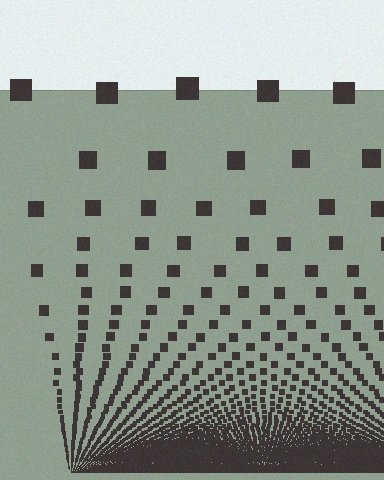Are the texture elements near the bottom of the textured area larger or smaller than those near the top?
Smaller. The gradient is inverted — elements near the bottom are smaller and denser.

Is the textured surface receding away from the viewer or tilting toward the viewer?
The surface appears to tilt toward the viewer. Texture elements get larger and sparser toward the top.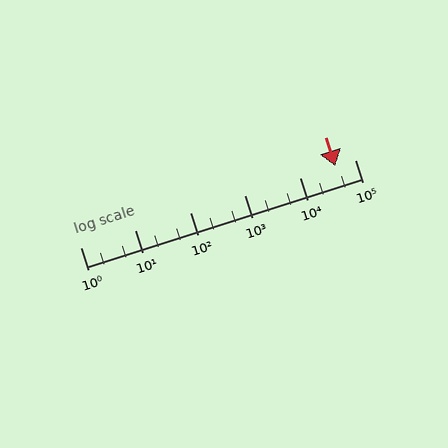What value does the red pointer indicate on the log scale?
The pointer indicates approximately 44000.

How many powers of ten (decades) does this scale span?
The scale spans 5 decades, from 1 to 100000.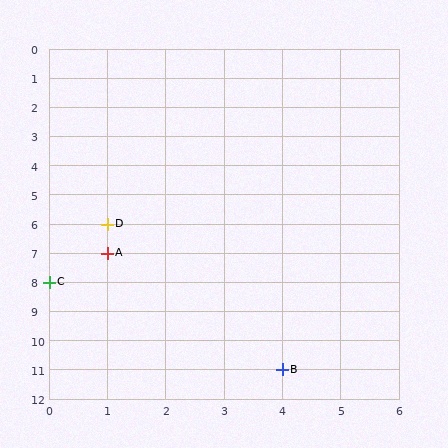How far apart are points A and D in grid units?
Points A and D are 1 row apart.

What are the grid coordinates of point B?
Point B is at grid coordinates (4, 11).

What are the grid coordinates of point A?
Point A is at grid coordinates (1, 7).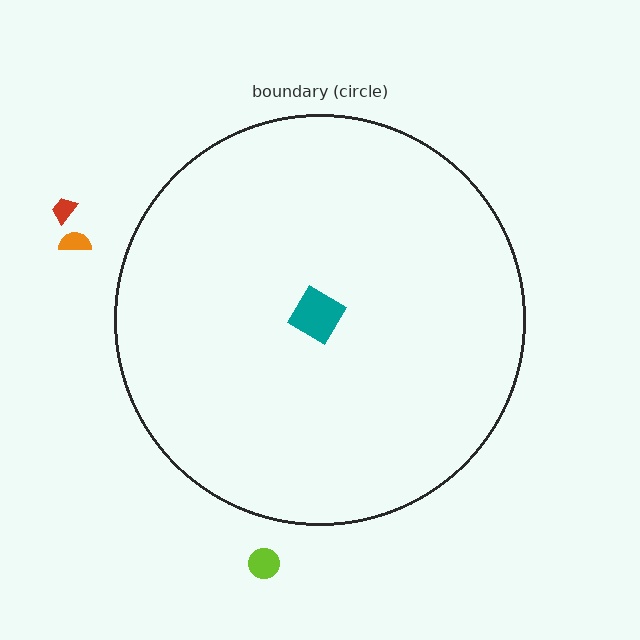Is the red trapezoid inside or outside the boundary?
Outside.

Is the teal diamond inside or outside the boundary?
Inside.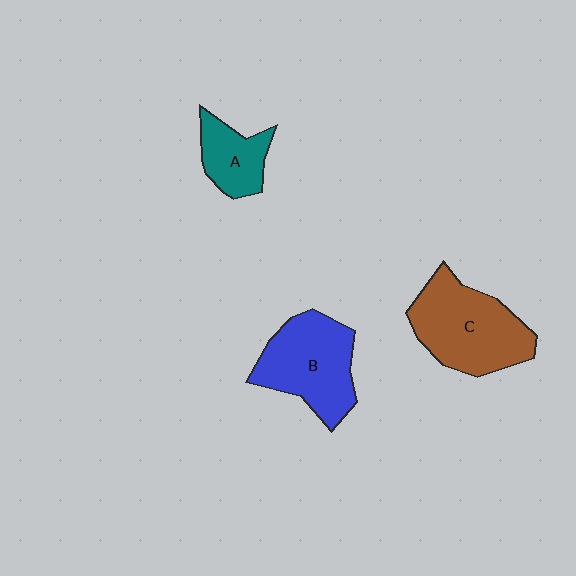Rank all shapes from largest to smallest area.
From largest to smallest: C (brown), B (blue), A (teal).